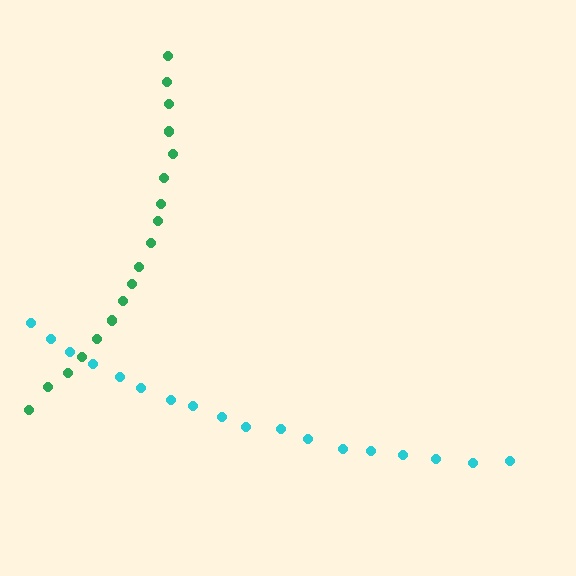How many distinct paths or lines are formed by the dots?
There are 2 distinct paths.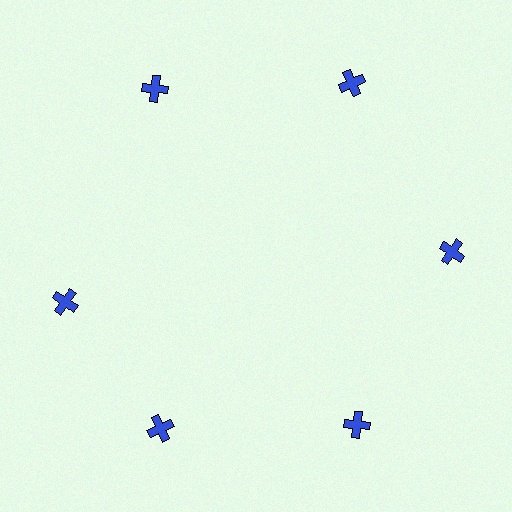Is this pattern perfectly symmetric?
No. The 6 blue crosses are arranged in a ring, but one element near the 9 o'clock position is rotated out of alignment along the ring, breaking the 6-fold rotational symmetry.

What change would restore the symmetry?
The symmetry would be restored by rotating it back into even spacing with its neighbors so that all 6 crosses sit at equal angles and equal distance from the center.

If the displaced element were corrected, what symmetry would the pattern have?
It would have 6-fold rotational symmetry — the pattern would map onto itself every 60 degrees.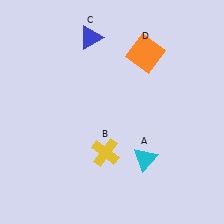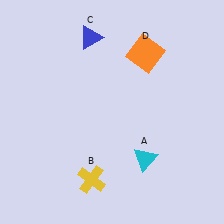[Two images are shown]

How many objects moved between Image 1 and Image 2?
1 object moved between the two images.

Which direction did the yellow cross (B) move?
The yellow cross (B) moved down.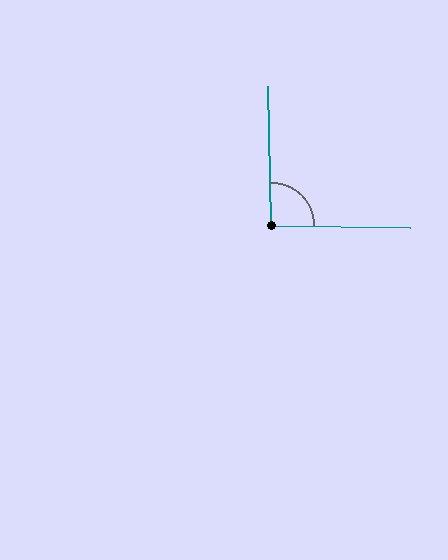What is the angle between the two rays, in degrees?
Approximately 92 degrees.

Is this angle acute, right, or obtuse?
It is approximately a right angle.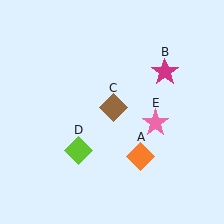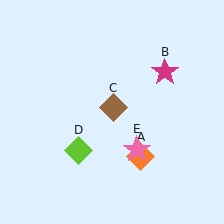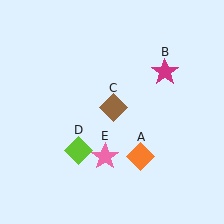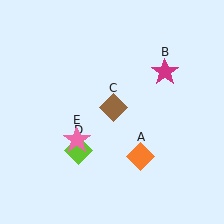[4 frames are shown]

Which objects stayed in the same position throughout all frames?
Orange diamond (object A) and magenta star (object B) and brown diamond (object C) and lime diamond (object D) remained stationary.